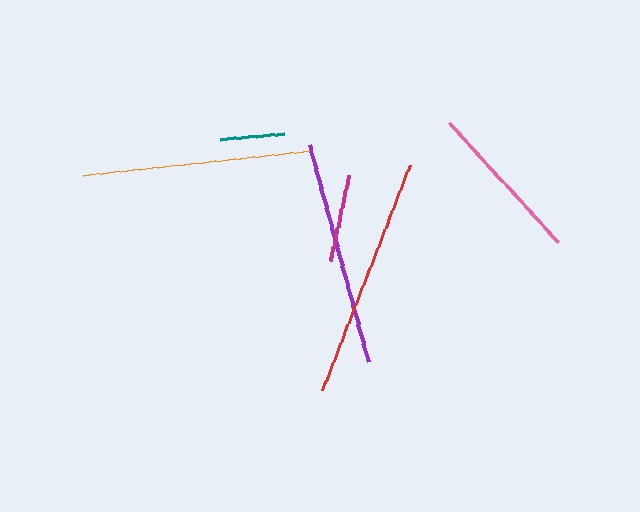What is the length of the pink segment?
The pink segment is approximately 162 pixels long.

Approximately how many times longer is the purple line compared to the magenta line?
The purple line is approximately 2.6 times the length of the magenta line.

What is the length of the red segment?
The red segment is approximately 242 pixels long.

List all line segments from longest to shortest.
From longest to shortest: red, orange, purple, pink, magenta, teal.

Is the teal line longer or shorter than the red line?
The red line is longer than the teal line.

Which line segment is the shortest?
The teal line is the shortest at approximately 65 pixels.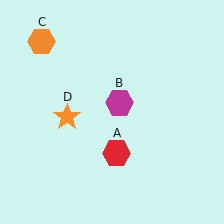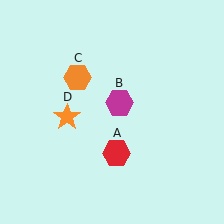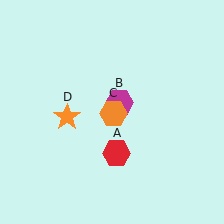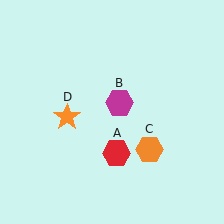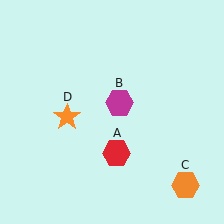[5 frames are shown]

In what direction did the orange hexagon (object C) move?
The orange hexagon (object C) moved down and to the right.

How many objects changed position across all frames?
1 object changed position: orange hexagon (object C).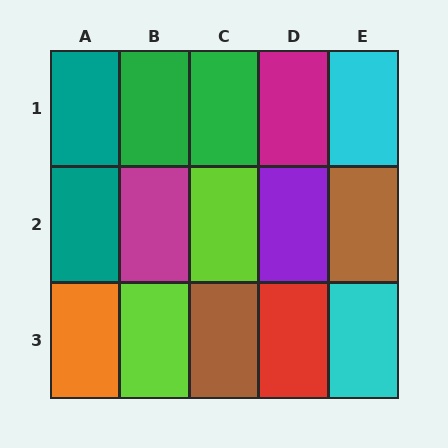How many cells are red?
1 cell is red.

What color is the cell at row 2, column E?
Brown.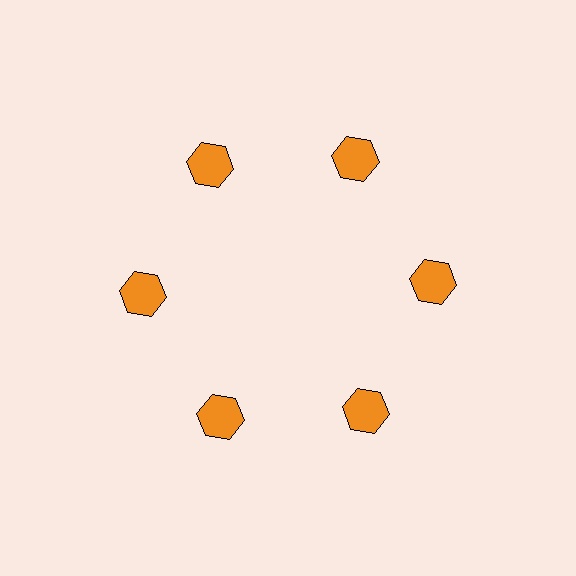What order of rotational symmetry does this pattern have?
This pattern has 6-fold rotational symmetry.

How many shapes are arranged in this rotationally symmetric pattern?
There are 6 shapes, arranged in 6 groups of 1.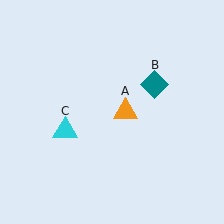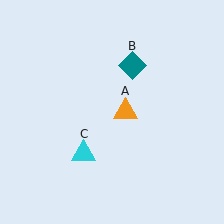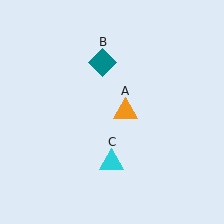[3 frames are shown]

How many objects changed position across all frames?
2 objects changed position: teal diamond (object B), cyan triangle (object C).